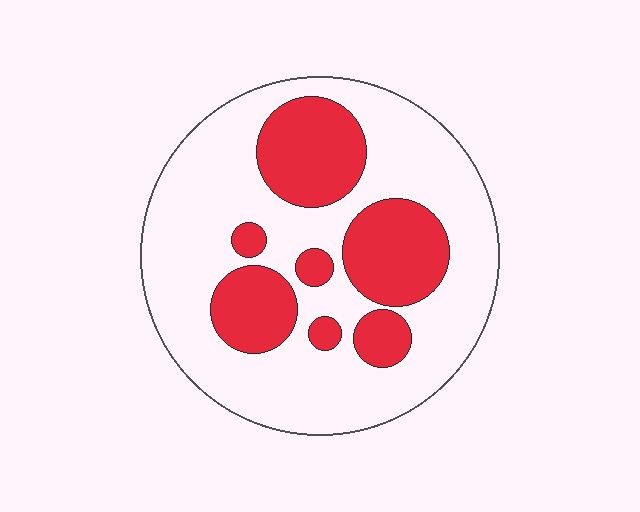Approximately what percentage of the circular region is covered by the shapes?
Approximately 30%.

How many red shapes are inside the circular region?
7.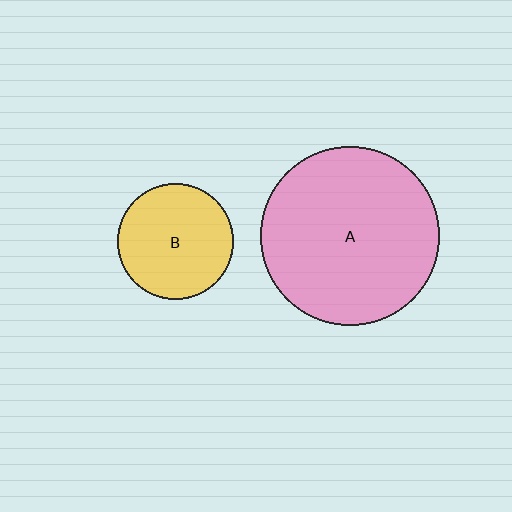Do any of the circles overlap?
No, none of the circles overlap.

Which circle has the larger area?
Circle A (pink).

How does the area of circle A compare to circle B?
Approximately 2.4 times.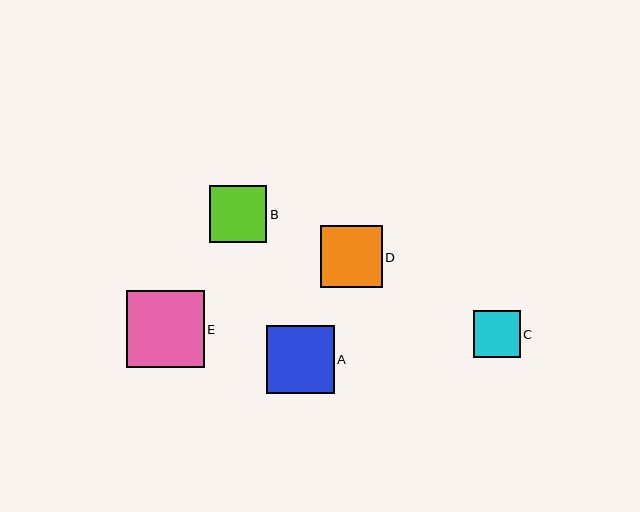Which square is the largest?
Square E is the largest with a size of approximately 77 pixels.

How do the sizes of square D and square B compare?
Square D and square B are approximately the same size.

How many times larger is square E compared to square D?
Square E is approximately 1.3 times the size of square D.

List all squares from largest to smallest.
From largest to smallest: E, A, D, B, C.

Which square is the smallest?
Square C is the smallest with a size of approximately 47 pixels.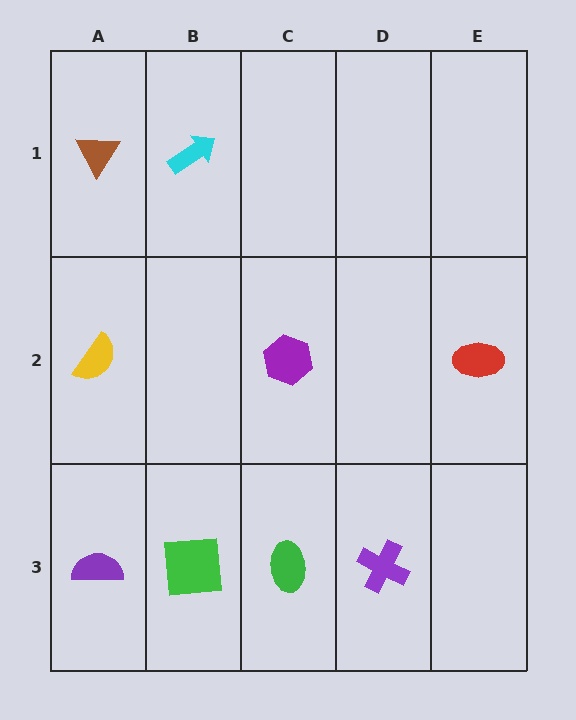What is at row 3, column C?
A green ellipse.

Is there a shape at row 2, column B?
No, that cell is empty.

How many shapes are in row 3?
4 shapes.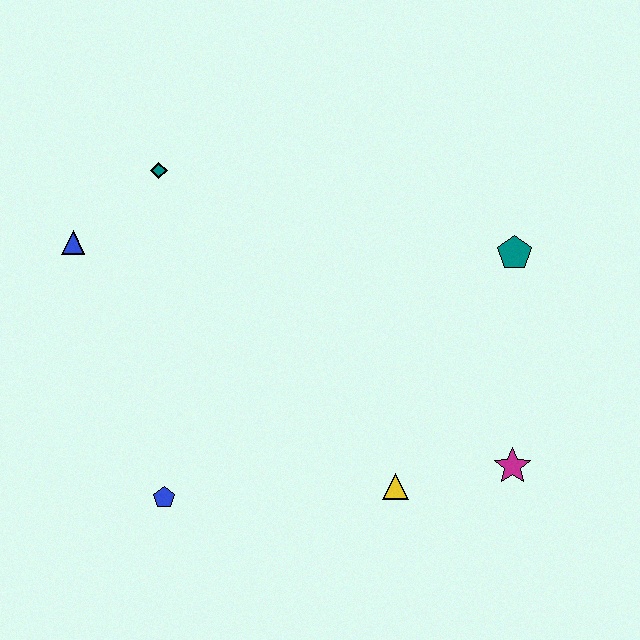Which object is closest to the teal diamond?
The blue triangle is closest to the teal diamond.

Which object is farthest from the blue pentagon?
The teal pentagon is farthest from the blue pentagon.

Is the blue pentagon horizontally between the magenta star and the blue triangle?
Yes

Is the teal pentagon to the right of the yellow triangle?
Yes